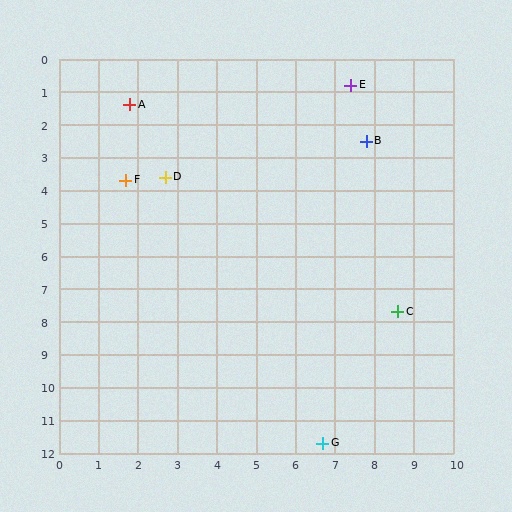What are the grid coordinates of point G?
Point G is at approximately (6.7, 11.7).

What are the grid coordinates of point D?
Point D is at approximately (2.7, 3.6).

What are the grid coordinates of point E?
Point E is at approximately (7.4, 0.8).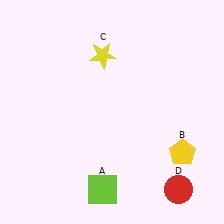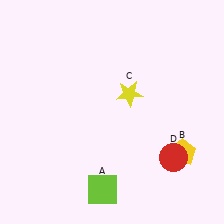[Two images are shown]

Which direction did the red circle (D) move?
The red circle (D) moved up.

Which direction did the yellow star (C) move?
The yellow star (C) moved down.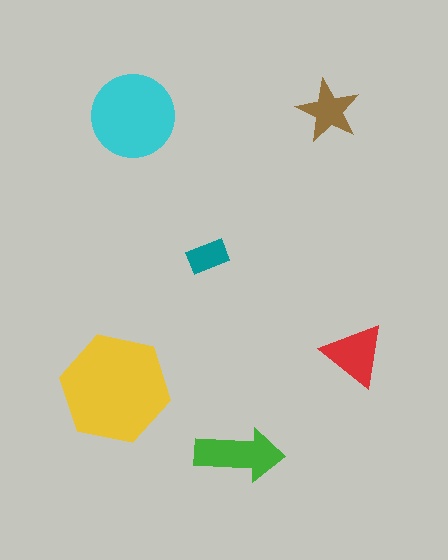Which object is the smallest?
The teal rectangle.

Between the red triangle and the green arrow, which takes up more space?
The green arrow.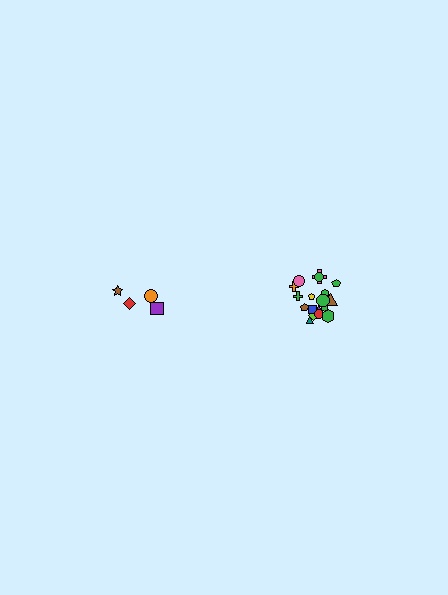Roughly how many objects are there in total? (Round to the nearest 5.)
Roughly 20 objects in total.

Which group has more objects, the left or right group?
The right group.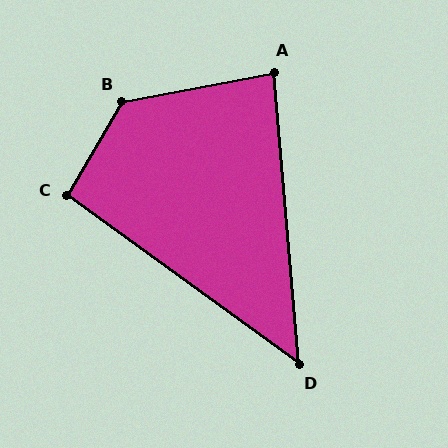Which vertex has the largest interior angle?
B, at approximately 131 degrees.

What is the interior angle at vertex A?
Approximately 84 degrees (acute).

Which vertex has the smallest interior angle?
D, at approximately 49 degrees.